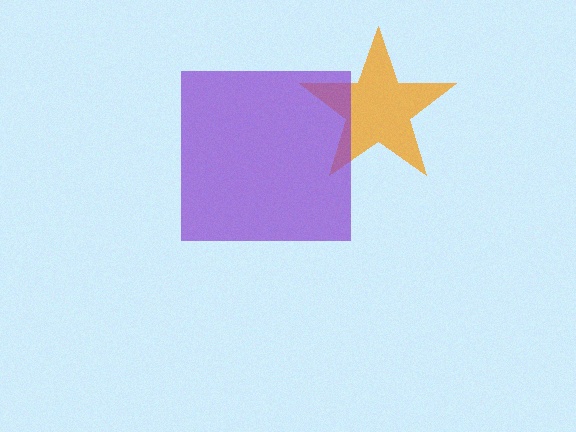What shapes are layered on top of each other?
The layered shapes are: an orange star, a purple square.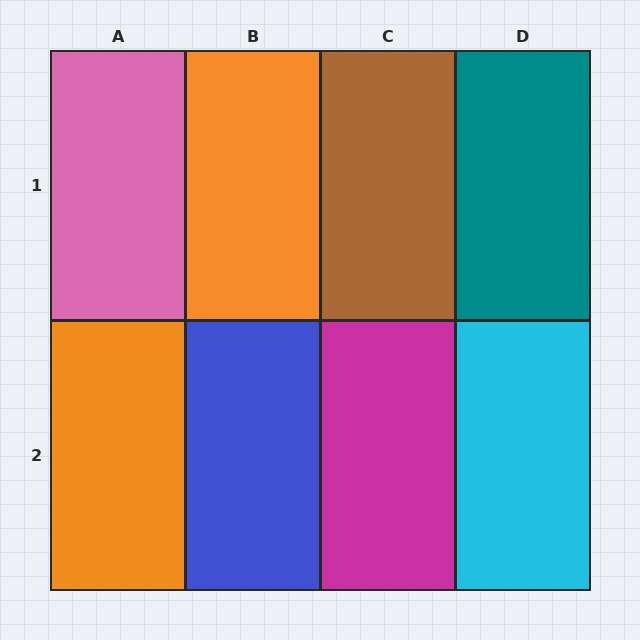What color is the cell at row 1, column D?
Teal.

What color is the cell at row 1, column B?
Orange.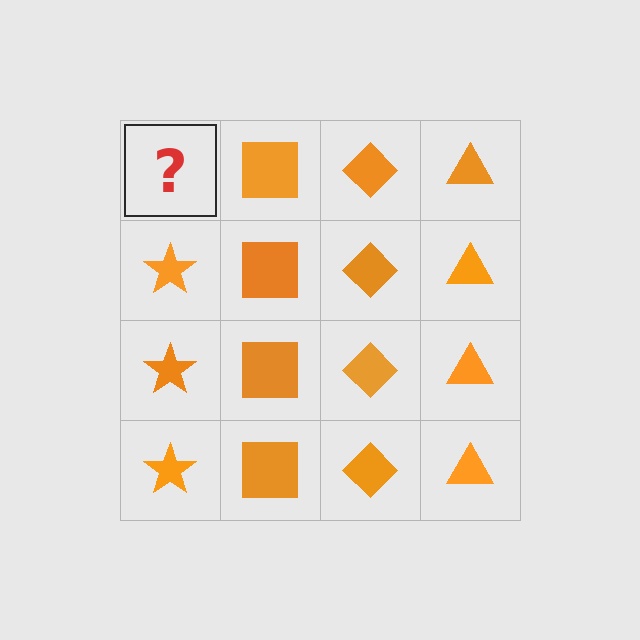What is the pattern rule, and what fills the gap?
The rule is that each column has a consistent shape. The gap should be filled with an orange star.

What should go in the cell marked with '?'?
The missing cell should contain an orange star.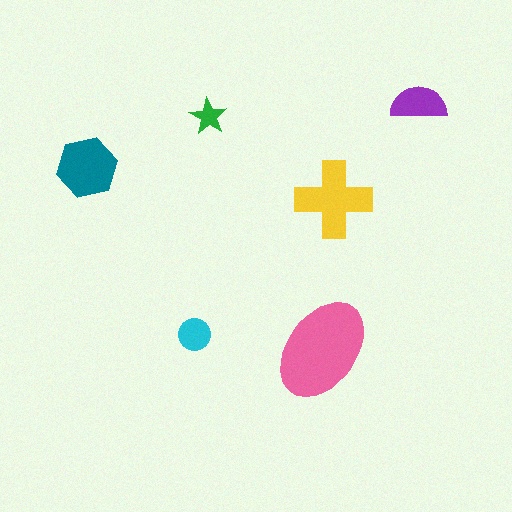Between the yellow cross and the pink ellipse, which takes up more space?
The pink ellipse.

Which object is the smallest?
The green star.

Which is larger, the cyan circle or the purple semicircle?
The purple semicircle.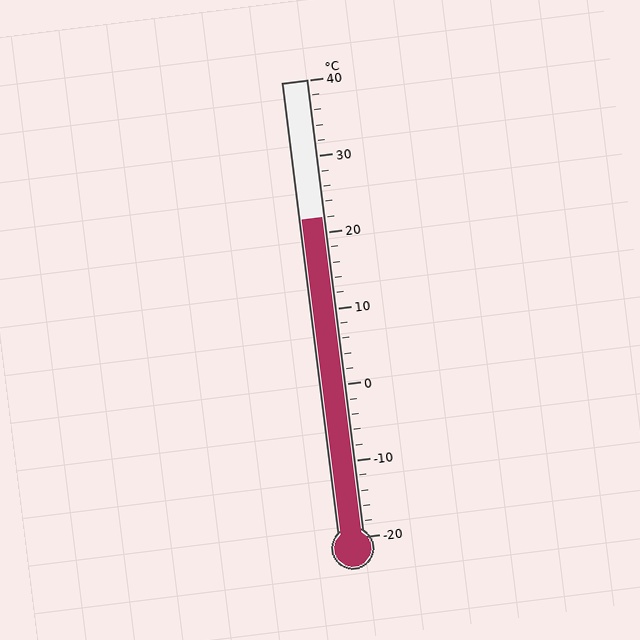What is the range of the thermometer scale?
The thermometer scale ranges from -20°C to 40°C.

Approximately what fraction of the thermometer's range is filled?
The thermometer is filled to approximately 70% of its range.